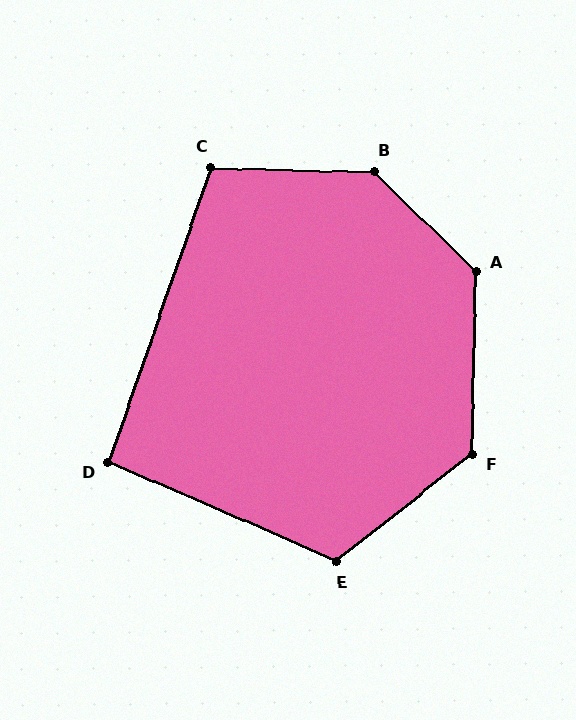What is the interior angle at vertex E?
Approximately 118 degrees (obtuse).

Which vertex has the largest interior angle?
B, at approximately 137 degrees.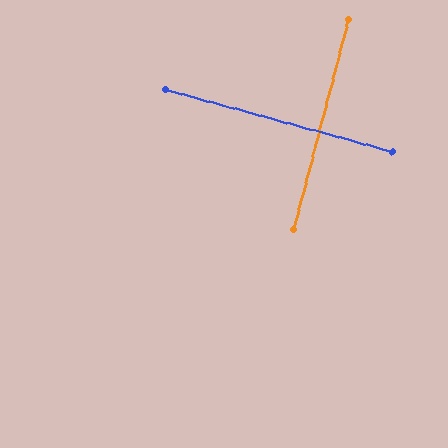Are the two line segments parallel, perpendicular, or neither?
Perpendicular — they meet at approximately 89°.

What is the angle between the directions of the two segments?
Approximately 89 degrees.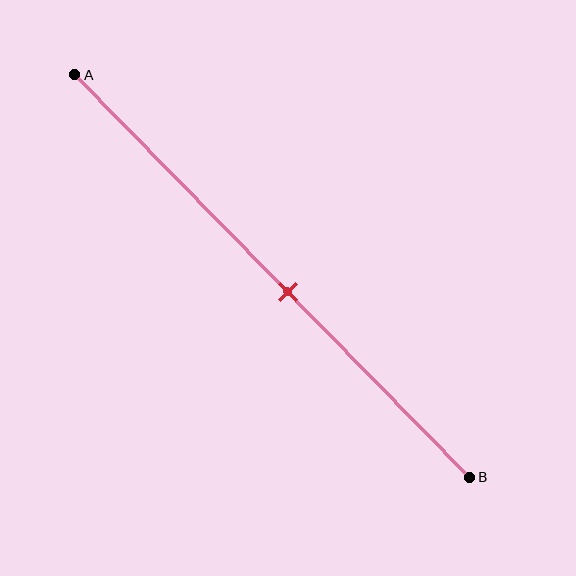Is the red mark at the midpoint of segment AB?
No, the mark is at about 55% from A, not at the 50% midpoint.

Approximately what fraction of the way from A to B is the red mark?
The red mark is approximately 55% of the way from A to B.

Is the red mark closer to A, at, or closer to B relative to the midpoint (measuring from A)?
The red mark is closer to point B than the midpoint of segment AB.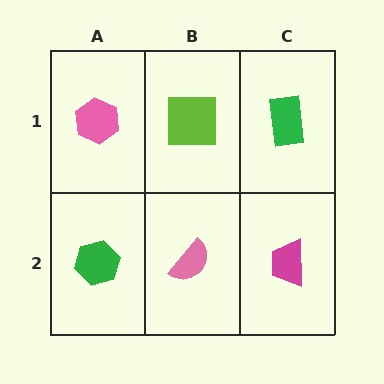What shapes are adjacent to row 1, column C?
A magenta trapezoid (row 2, column C), a lime square (row 1, column B).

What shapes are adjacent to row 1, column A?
A green hexagon (row 2, column A), a lime square (row 1, column B).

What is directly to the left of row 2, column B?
A green hexagon.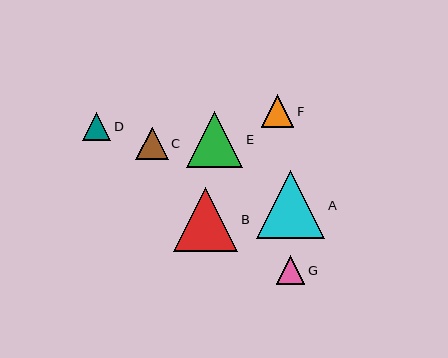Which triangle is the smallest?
Triangle D is the smallest with a size of approximately 28 pixels.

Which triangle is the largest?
Triangle A is the largest with a size of approximately 68 pixels.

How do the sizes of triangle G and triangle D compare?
Triangle G and triangle D are approximately the same size.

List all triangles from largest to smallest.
From largest to smallest: A, B, E, F, C, G, D.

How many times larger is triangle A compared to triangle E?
Triangle A is approximately 1.2 times the size of triangle E.